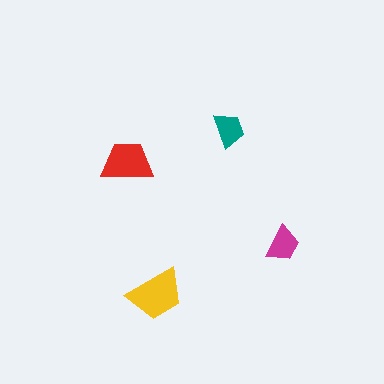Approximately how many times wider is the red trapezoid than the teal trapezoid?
About 1.5 times wider.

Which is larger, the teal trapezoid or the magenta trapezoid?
The magenta one.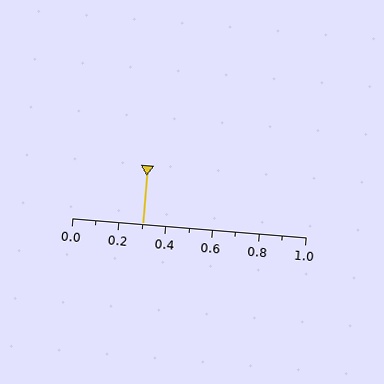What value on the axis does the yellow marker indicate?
The marker indicates approximately 0.3.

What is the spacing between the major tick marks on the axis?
The major ticks are spaced 0.2 apart.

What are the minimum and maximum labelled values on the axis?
The axis runs from 0.0 to 1.0.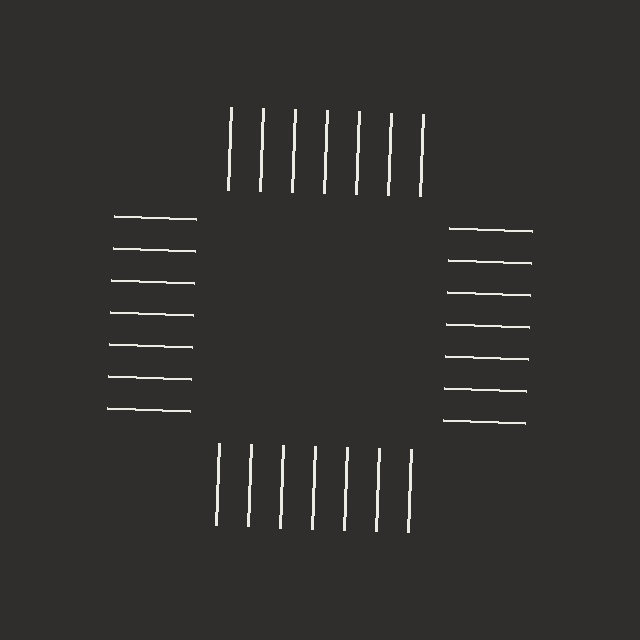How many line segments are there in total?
28 — 7 along each of the 4 edges.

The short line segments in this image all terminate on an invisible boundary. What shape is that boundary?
An illusory square — the line segments terminate on its edges but no continuous stroke is drawn.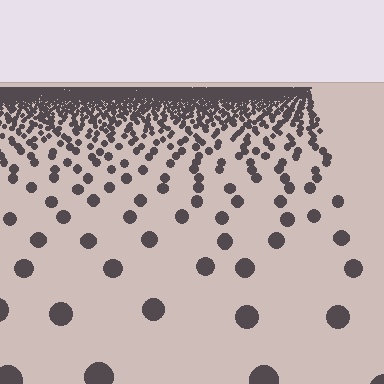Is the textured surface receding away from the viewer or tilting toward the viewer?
The surface is receding away from the viewer. Texture elements get smaller and denser toward the top.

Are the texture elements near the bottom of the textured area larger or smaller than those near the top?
Larger. Near the bottom, elements are closer to the viewer and appear at a bigger on-screen size.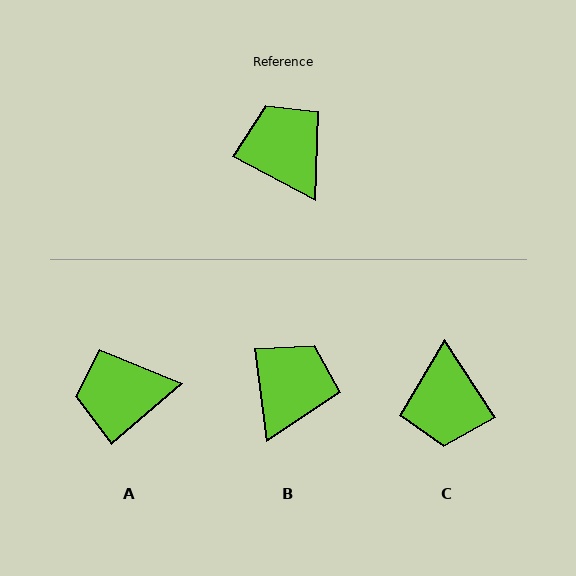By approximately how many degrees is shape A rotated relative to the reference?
Approximately 70 degrees counter-clockwise.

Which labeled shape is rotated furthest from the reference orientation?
C, about 152 degrees away.